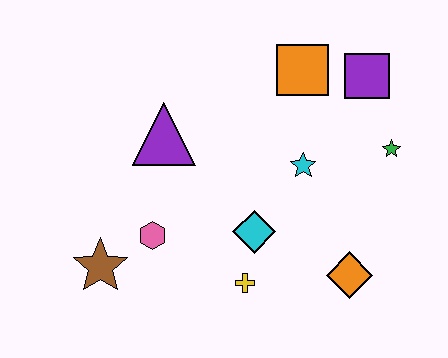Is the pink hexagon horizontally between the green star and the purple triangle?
No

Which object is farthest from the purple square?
The brown star is farthest from the purple square.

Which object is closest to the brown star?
The pink hexagon is closest to the brown star.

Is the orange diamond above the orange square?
No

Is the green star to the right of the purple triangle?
Yes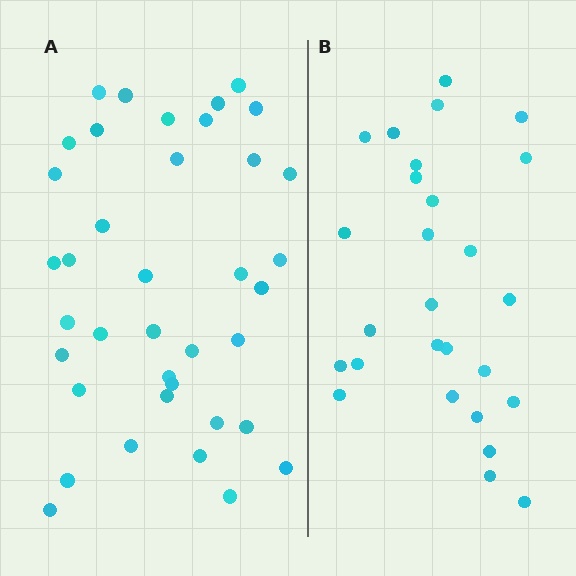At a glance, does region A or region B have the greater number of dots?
Region A (the left region) has more dots.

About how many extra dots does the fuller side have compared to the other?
Region A has roughly 12 or so more dots than region B.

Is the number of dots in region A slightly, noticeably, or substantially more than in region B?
Region A has noticeably more, but not dramatically so. The ratio is roughly 1.4 to 1.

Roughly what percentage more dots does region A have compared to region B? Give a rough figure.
About 40% more.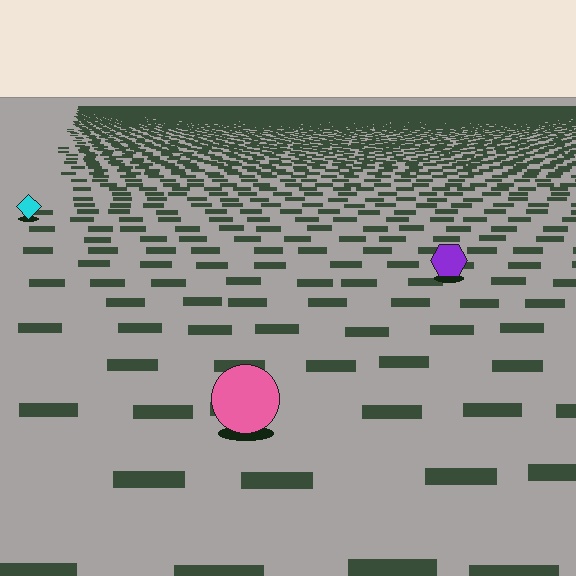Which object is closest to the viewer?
The pink circle is closest. The texture marks near it are larger and more spread out.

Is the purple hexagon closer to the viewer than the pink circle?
No. The pink circle is closer — you can tell from the texture gradient: the ground texture is coarser near it.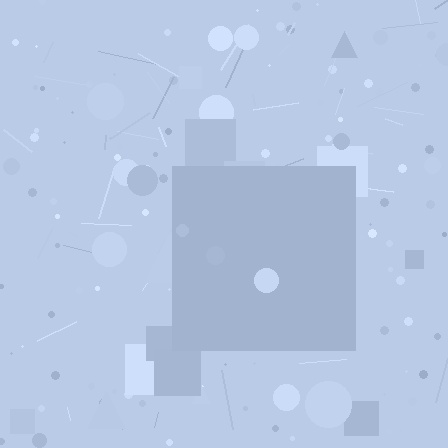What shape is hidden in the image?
A square is hidden in the image.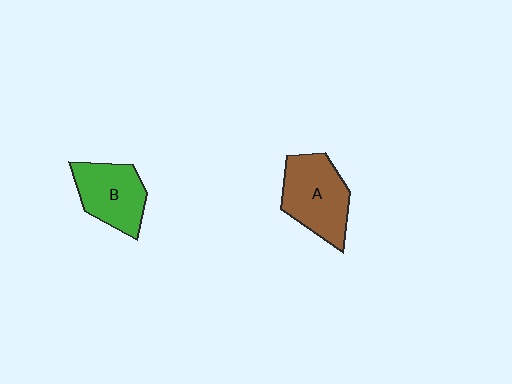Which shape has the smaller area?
Shape B (green).